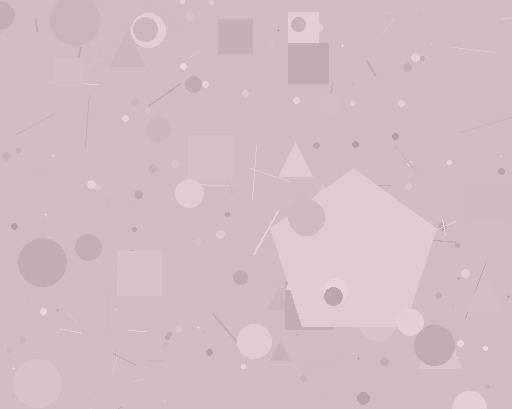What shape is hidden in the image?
A pentagon is hidden in the image.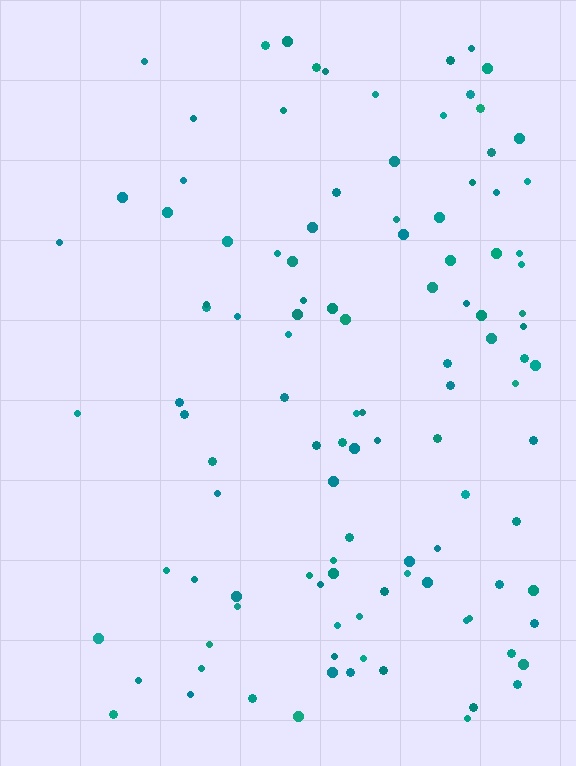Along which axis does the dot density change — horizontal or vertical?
Horizontal.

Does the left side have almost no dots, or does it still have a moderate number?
Still a moderate number, just noticeably fewer than the right.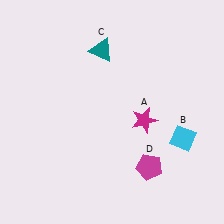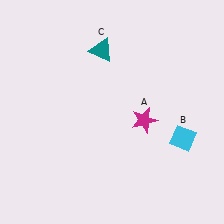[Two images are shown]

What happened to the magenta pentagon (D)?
The magenta pentagon (D) was removed in Image 2. It was in the bottom-right area of Image 1.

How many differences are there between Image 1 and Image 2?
There is 1 difference between the two images.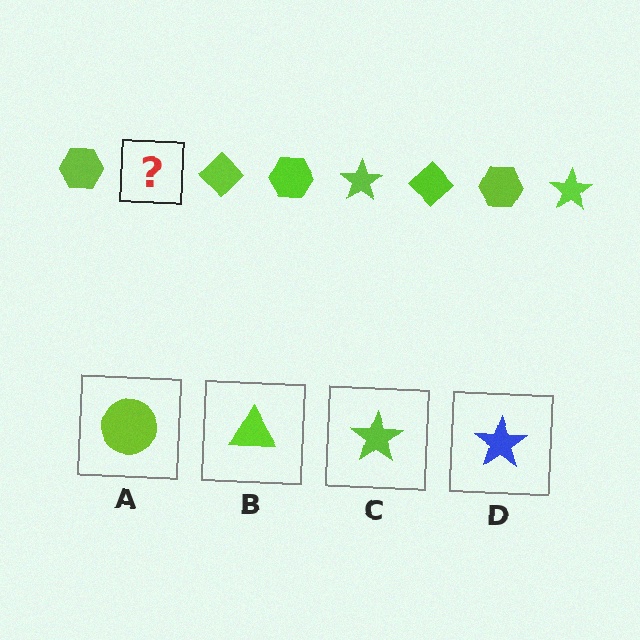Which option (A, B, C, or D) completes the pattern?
C.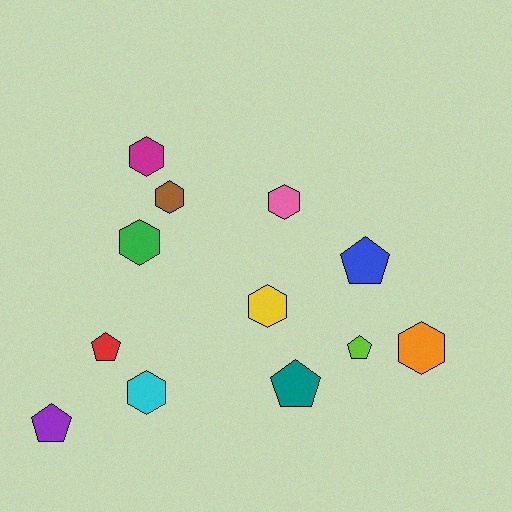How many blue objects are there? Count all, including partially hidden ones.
There is 1 blue object.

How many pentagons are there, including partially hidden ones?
There are 5 pentagons.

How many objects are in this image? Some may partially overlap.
There are 12 objects.